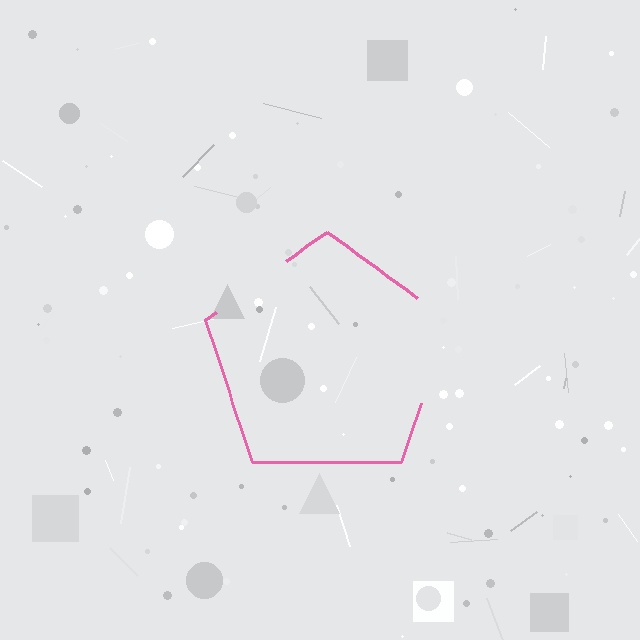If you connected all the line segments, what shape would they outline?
They would outline a pentagon.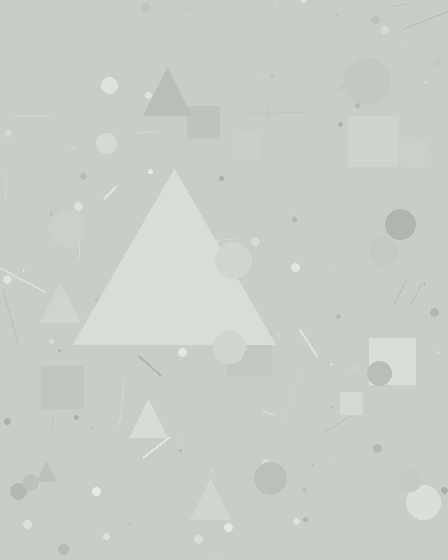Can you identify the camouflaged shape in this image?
The camouflaged shape is a triangle.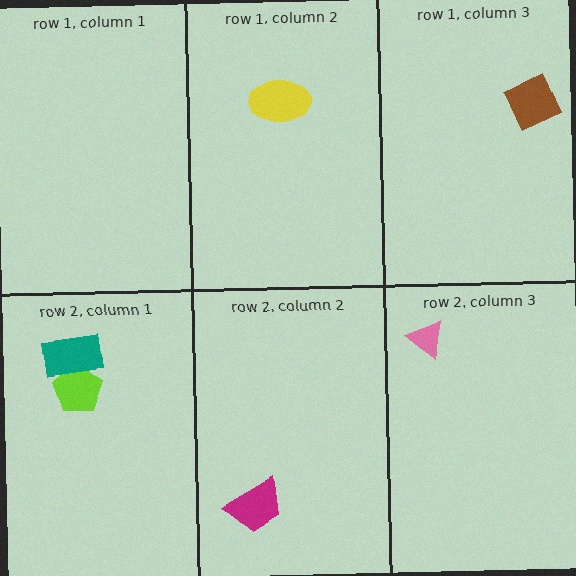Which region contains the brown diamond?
The row 1, column 3 region.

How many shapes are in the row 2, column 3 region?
1.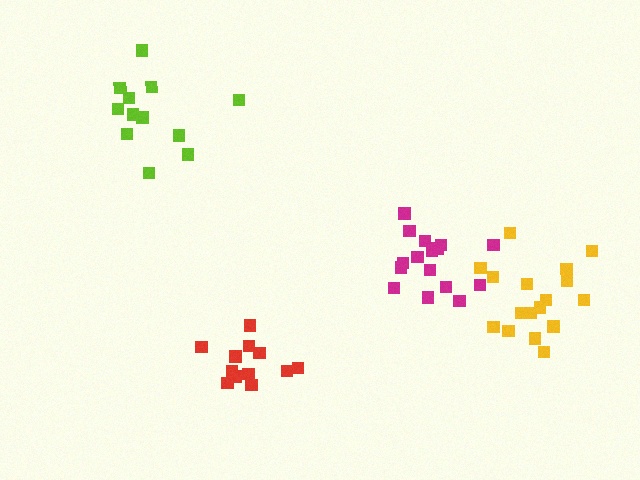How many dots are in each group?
Group 1: 17 dots, Group 2: 12 dots, Group 3: 16 dots, Group 4: 12 dots (57 total).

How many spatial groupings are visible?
There are 4 spatial groupings.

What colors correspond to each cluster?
The clusters are colored: yellow, red, magenta, lime.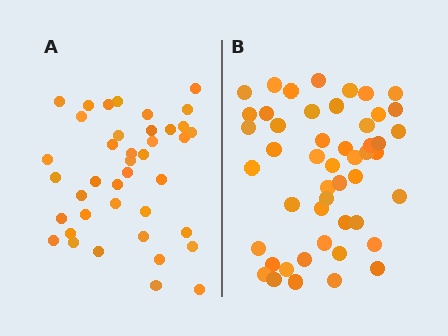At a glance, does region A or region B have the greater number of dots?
Region B (the right region) has more dots.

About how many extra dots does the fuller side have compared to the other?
Region B has roughly 8 or so more dots than region A.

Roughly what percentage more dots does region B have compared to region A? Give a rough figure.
About 20% more.